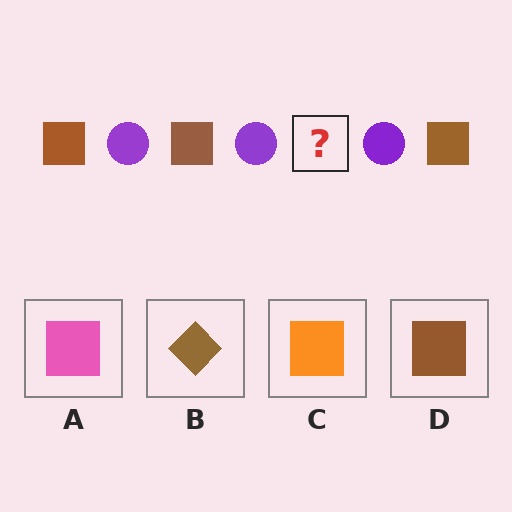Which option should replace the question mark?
Option D.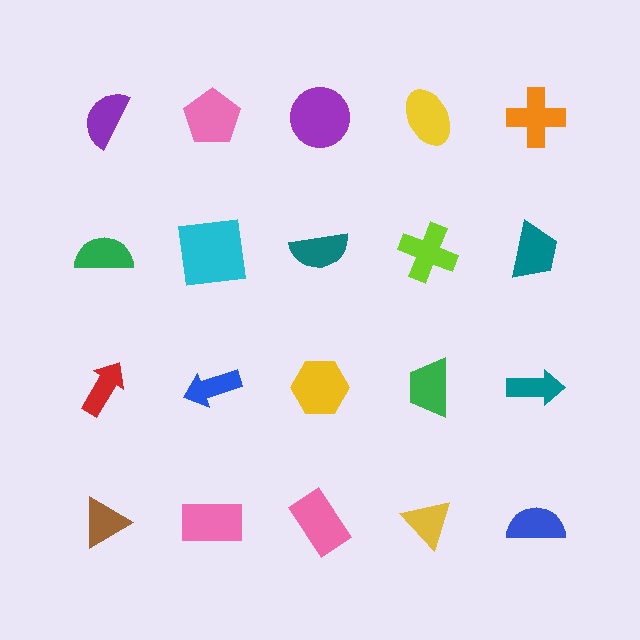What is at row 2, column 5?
A teal trapezoid.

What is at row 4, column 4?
A yellow triangle.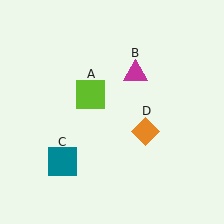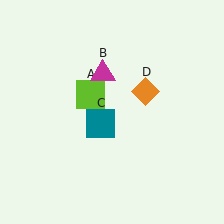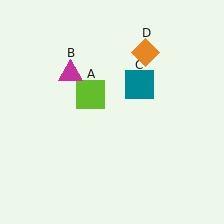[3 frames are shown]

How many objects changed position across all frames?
3 objects changed position: magenta triangle (object B), teal square (object C), orange diamond (object D).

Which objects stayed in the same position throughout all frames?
Lime square (object A) remained stationary.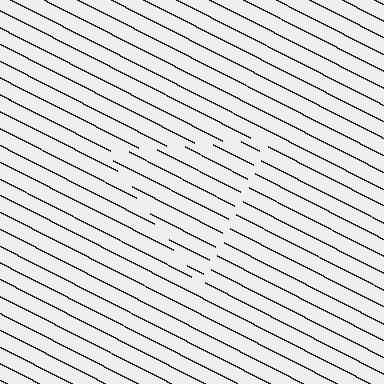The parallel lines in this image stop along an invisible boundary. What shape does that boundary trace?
An illusory triangle. The interior of the shape contains the same grating, shifted by half a period — the contour is defined by the phase discontinuity where line-ends from the inner and outer gratings abut.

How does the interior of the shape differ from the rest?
The interior of the shape contains the same grating, shifted by half a period — the contour is defined by the phase discontinuity where line-ends from the inner and outer gratings abut.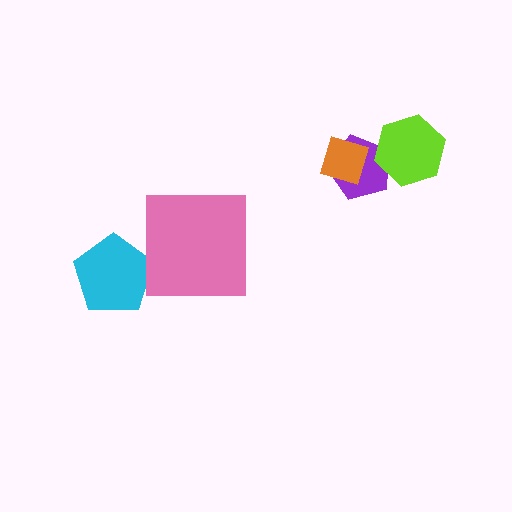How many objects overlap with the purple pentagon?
2 objects overlap with the purple pentagon.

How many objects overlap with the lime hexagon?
1 object overlaps with the lime hexagon.